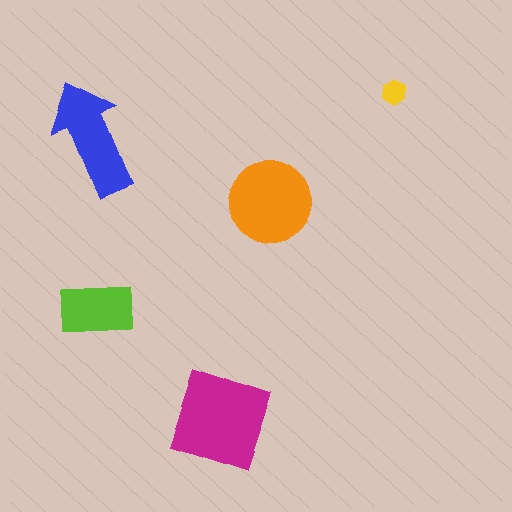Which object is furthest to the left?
The lime rectangle is leftmost.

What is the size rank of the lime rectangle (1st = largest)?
4th.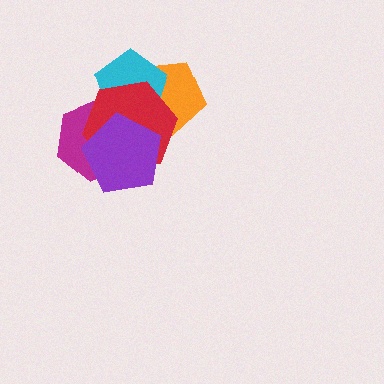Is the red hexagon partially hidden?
Yes, it is partially covered by another shape.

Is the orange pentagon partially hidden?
Yes, it is partially covered by another shape.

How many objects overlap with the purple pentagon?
3 objects overlap with the purple pentagon.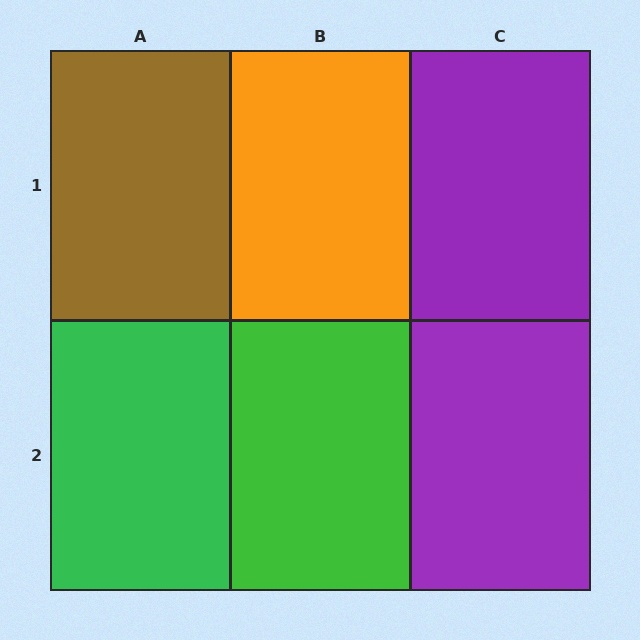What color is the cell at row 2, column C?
Purple.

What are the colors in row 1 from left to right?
Brown, orange, purple.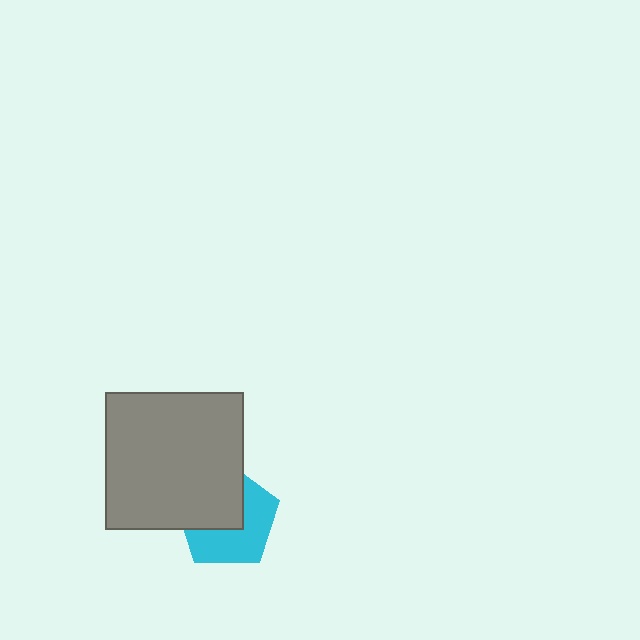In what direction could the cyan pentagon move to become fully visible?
The cyan pentagon could move toward the lower-right. That would shift it out from behind the gray square entirely.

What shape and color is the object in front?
The object in front is a gray square.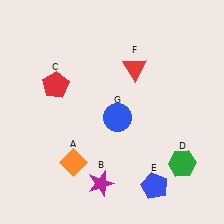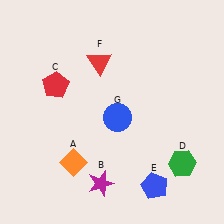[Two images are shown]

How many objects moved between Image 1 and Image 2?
1 object moved between the two images.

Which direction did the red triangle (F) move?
The red triangle (F) moved left.